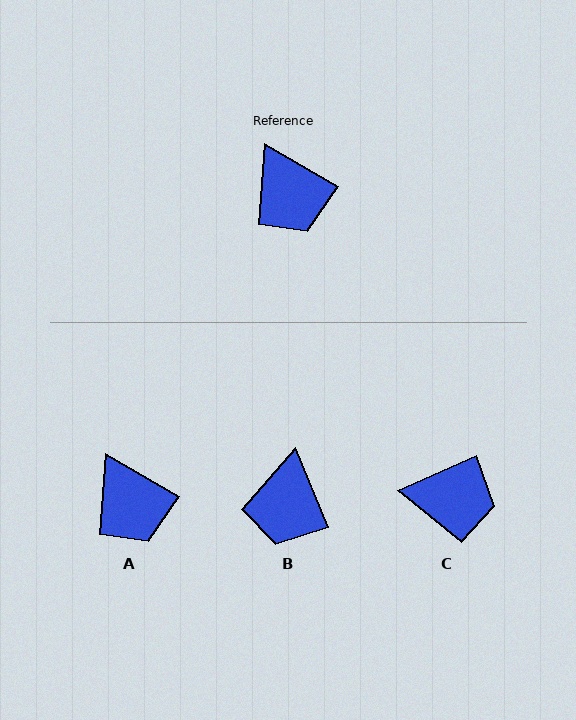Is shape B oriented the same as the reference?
No, it is off by about 37 degrees.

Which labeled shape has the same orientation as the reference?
A.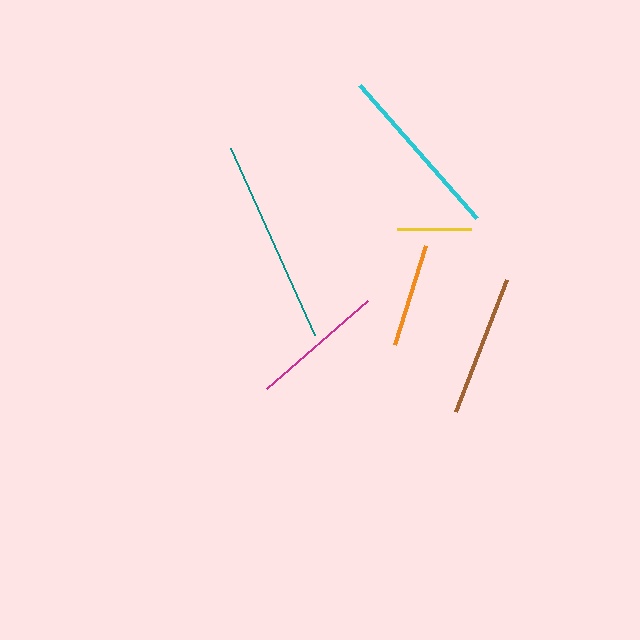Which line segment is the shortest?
The yellow line is the shortest at approximately 74 pixels.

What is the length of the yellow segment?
The yellow segment is approximately 74 pixels long.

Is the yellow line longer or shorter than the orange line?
The orange line is longer than the yellow line.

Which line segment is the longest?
The teal line is the longest at approximately 205 pixels.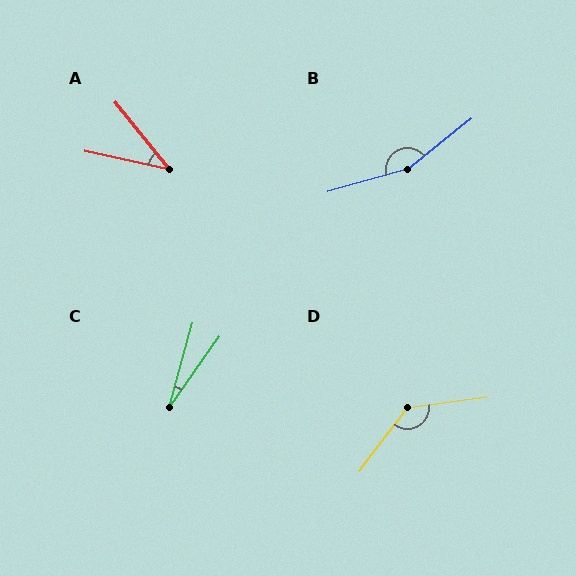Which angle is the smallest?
C, at approximately 20 degrees.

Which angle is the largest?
B, at approximately 157 degrees.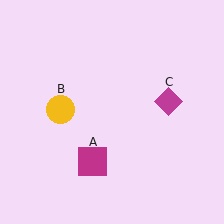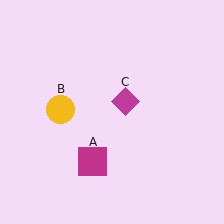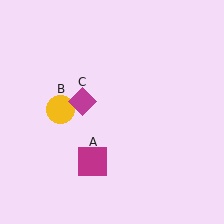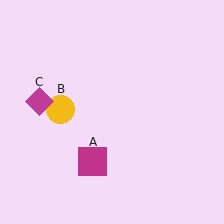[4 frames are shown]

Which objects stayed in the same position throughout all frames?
Magenta square (object A) and yellow circle (object B) remained stationary.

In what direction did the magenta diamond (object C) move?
The magenta diamond (object C) moved left.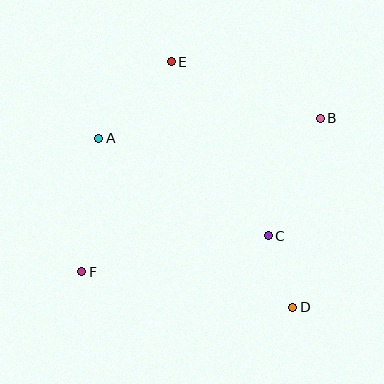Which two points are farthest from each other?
Points B and F are farthest from each other.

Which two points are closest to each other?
Points C and D are closest to each other.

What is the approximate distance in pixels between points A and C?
The distance between A and C is approximately 196 pixels.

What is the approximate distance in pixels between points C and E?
The distance between C and E is approximately 199 pixels.